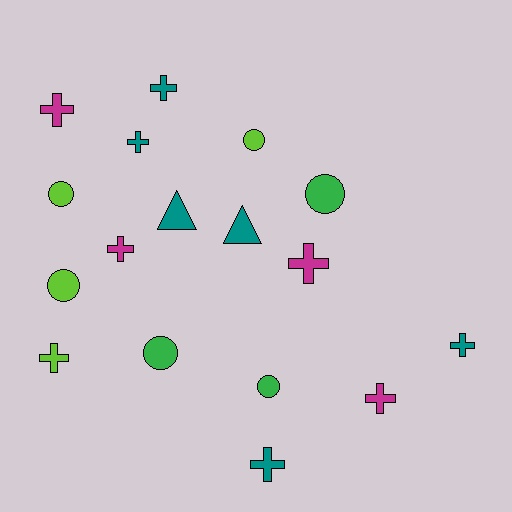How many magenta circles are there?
There are no magenta circles.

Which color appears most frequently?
Teal, with 6 objects.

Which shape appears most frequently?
Cross, with 9 objects.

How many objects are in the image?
There are 17 objects.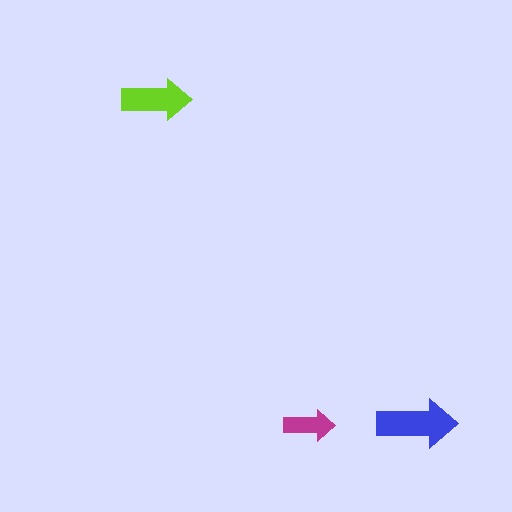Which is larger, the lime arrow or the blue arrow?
The blue one.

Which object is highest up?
The lime arrow is topmost.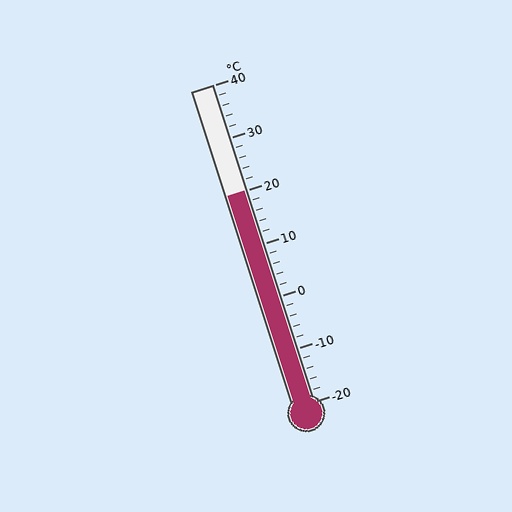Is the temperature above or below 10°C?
The temperature is above 10°C.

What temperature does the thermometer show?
The thermometer shows approximately 20°C.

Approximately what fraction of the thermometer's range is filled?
The thermometer is filled to approximately 65% of its range.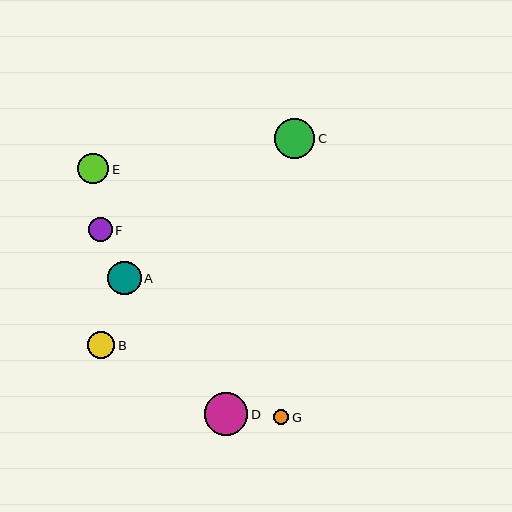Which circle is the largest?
Circle D is the largest with a size of approximately 43 pixels.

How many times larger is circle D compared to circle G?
Circle D is approximately 2.8 times the size of circle G.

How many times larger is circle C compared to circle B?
Circle C is approximately 1.5 times the size of circle B.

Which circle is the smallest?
Circle G is the smallest with a size of approximately 15 pixels.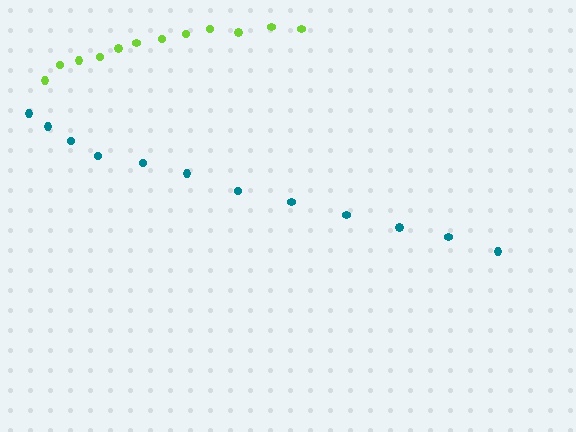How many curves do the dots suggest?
There are 2 distinct paths.